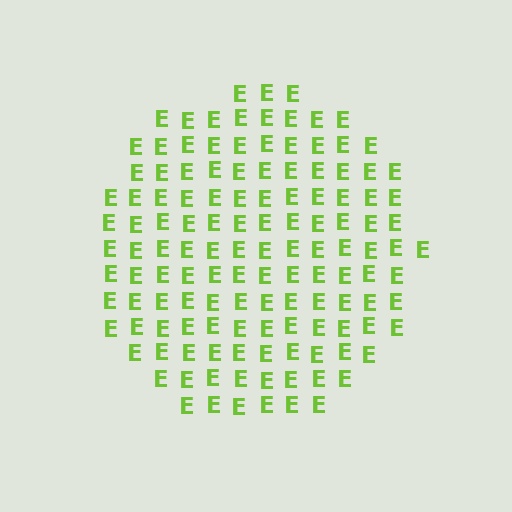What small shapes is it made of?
It is made of small letter E's.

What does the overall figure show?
The overall figure shows a circle.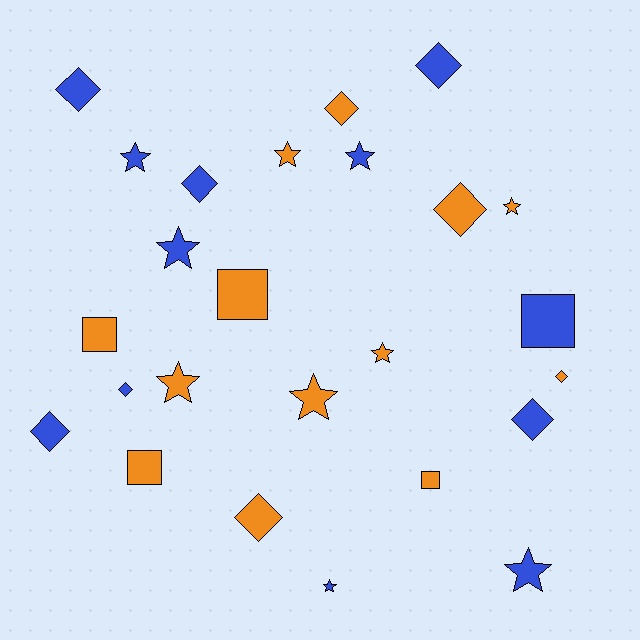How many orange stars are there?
There are 5 orange stars.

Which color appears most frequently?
Orange, with 13 objects.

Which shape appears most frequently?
Star, with 10 objects.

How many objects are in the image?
There are 25 objects.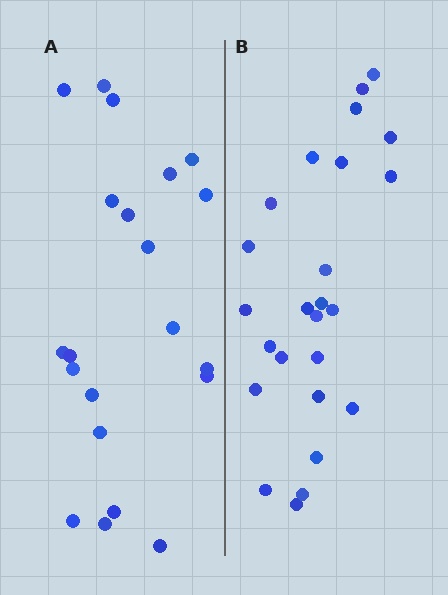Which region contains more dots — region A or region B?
Region B (the right region) has more dots.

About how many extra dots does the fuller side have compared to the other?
Region B has about 4 more dots than region A.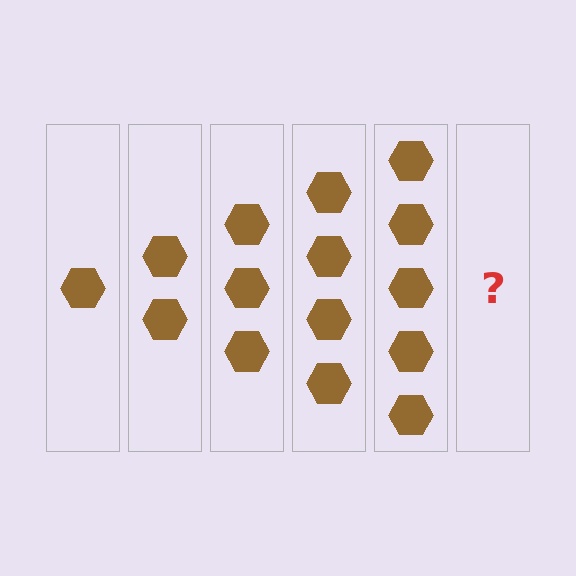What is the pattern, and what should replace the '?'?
The pattern is that each step adds one more hexagon. The '?' should be 6 hexagons.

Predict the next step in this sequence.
The next step is 6 hexagons.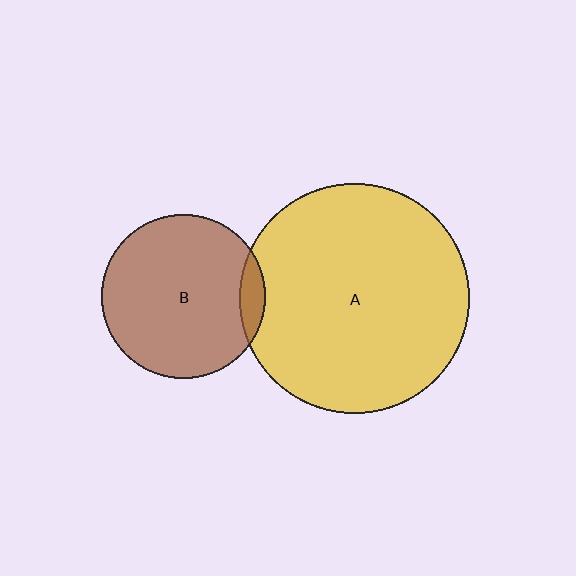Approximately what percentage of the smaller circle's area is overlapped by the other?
Approximately 10%.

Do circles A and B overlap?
Yes.